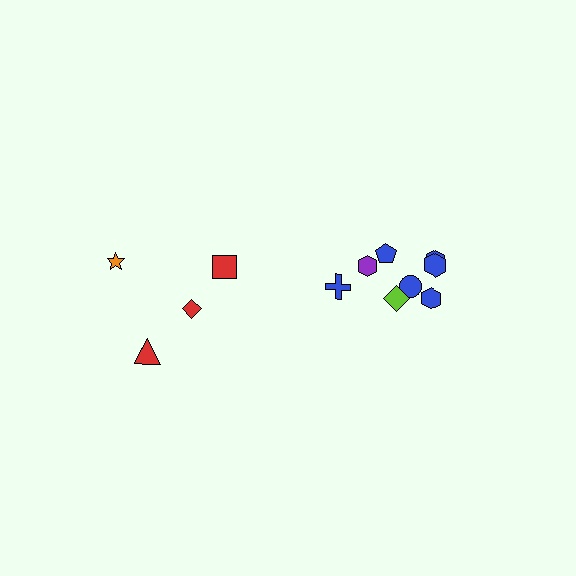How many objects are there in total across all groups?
There are 12 objects.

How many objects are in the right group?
There are 8 objects.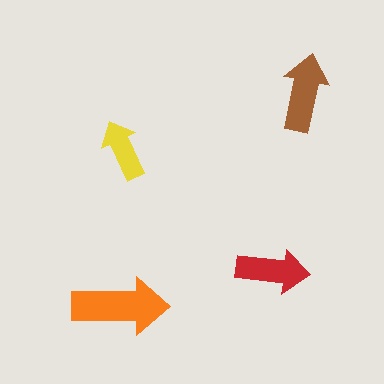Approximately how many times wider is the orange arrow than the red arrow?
About 1.5 times wider.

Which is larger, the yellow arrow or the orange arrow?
The orange one.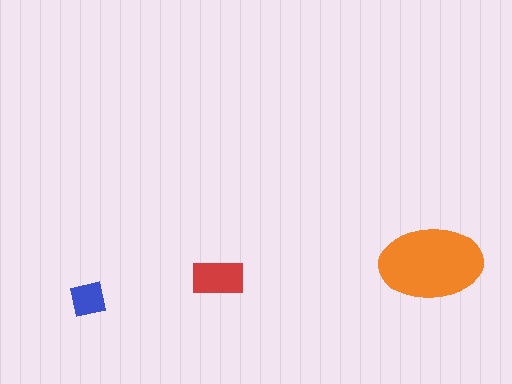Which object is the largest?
The orange ellipse.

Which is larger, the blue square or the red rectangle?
The red rectangle.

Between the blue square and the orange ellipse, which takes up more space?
The orange ellipse.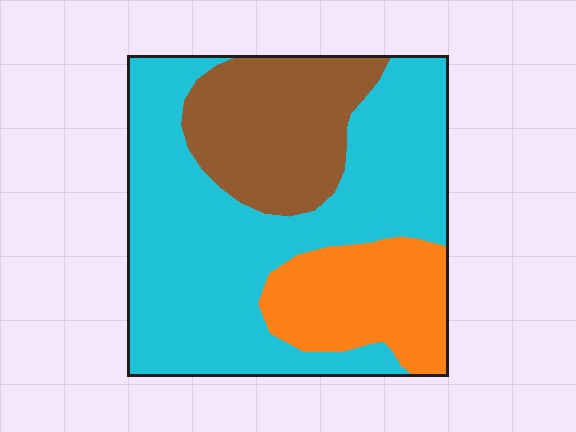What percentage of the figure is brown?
Brown covers roughly 25% of the figure.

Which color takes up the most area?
Cyan, at roughly 60%.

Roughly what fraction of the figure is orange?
Orange takes up about one fifth (1/5) of the figure.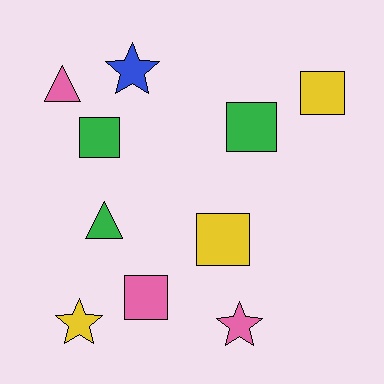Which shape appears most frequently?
Square, with 5 objects.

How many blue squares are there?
There are no blue squares.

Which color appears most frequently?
Pink, with 3 objects.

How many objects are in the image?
There are 10 objects.